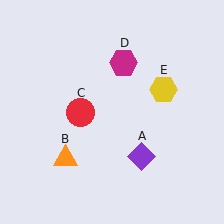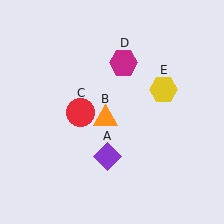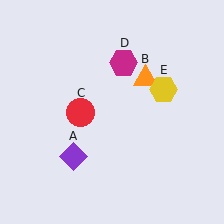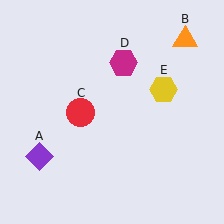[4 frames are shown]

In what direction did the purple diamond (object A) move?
The purple diamond (object A) moved left.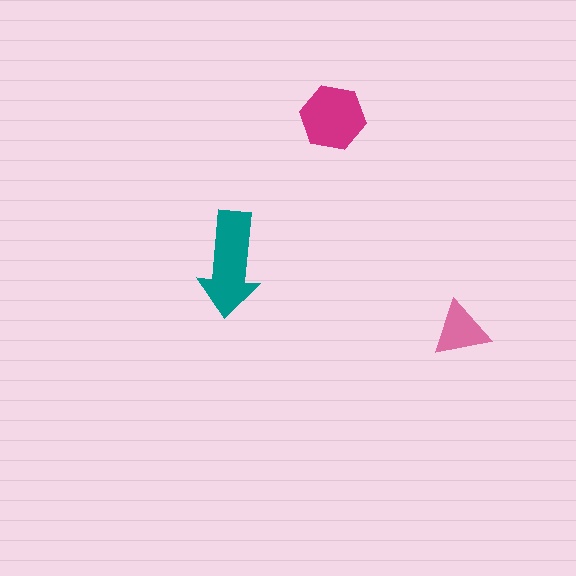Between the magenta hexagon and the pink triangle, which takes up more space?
The magenta hexagon.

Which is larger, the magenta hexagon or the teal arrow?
The teal arrow.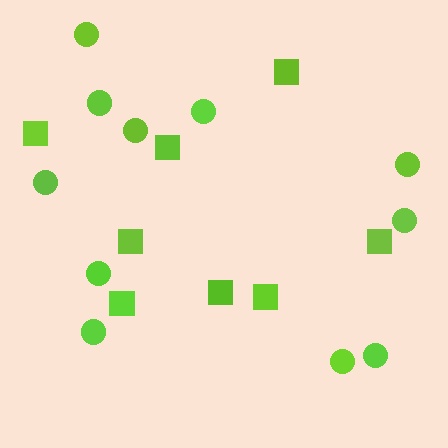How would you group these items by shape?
There are 2 groups: one group of squares (8) and one group of circles (11).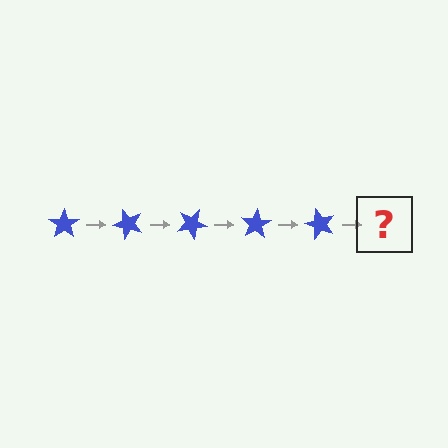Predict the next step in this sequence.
The next step is a blue star rotated 250 degrees.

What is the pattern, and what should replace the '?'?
The pattern is that the star rotates 50 degrees each step. The '?' should be a blue star rotated 250 degrees.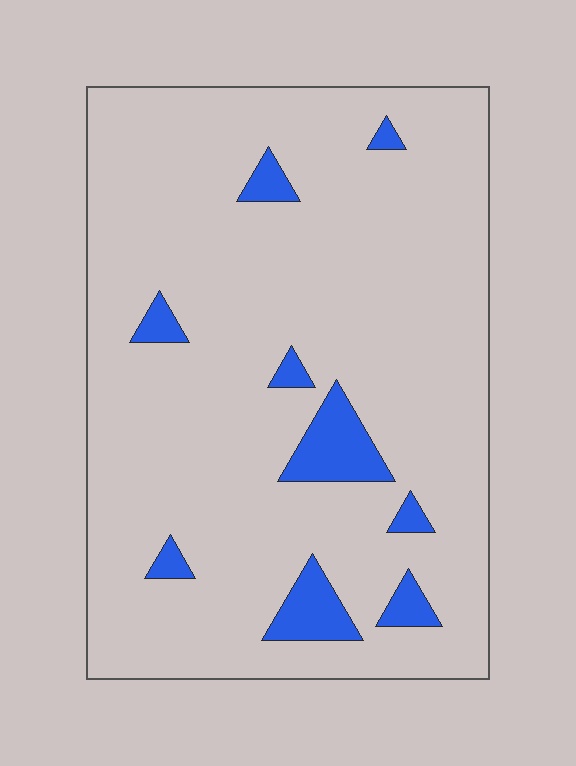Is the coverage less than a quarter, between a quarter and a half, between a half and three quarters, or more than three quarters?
Less than a quarter.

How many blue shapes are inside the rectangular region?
9.